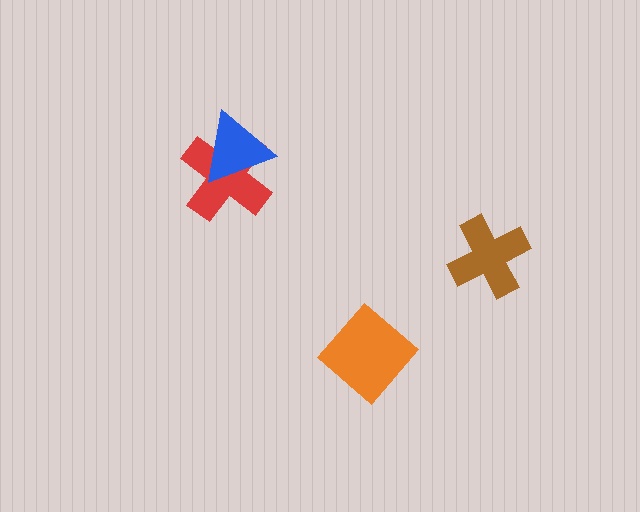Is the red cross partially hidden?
Yes, it is partially covered by another shape.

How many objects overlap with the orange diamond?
0 objects overlap with the orange diamond.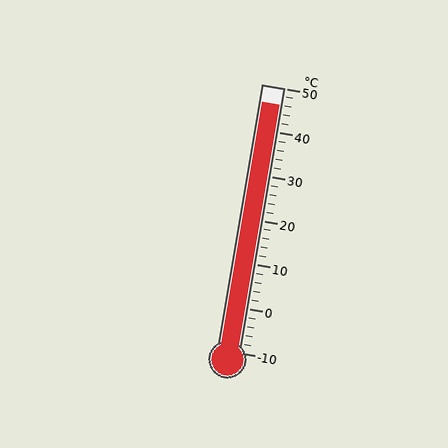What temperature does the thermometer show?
The thermometer shows approximately 46°C.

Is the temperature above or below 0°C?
The temperature is above 0°C.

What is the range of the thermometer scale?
The thermometer scale ranges from -10°C to 50°C.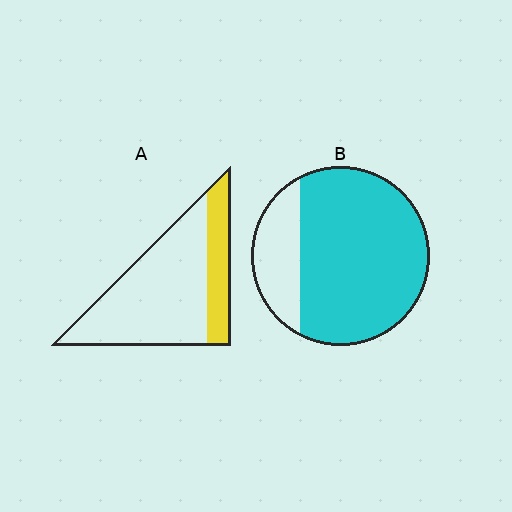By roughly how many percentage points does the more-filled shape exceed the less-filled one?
By roughly 55 percentage points (B over A).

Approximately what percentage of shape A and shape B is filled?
A is approximately 25% and B is approximately 80%.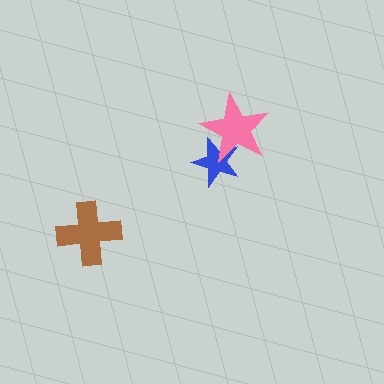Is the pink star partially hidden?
No, no other shape covers it.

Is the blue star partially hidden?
Yes, it is partially covered by another shape.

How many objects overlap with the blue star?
1 object overlaps with the blue star.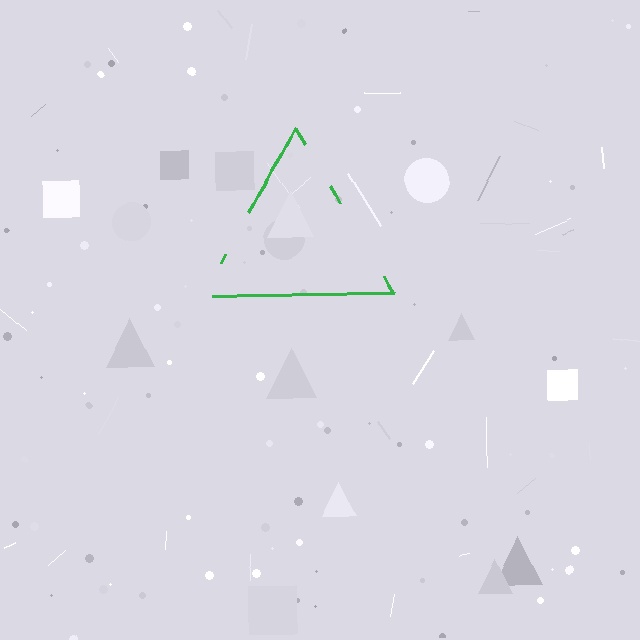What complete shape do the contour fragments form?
The contour fragments form a triangle.